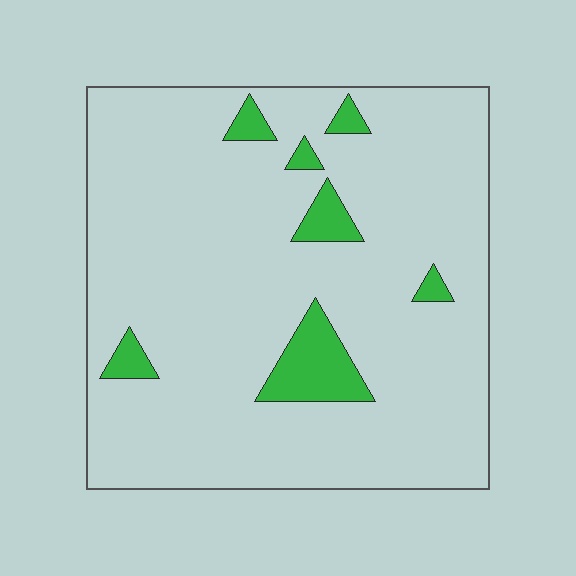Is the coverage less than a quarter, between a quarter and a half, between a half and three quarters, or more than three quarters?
Less than a quarter.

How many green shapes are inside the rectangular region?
7.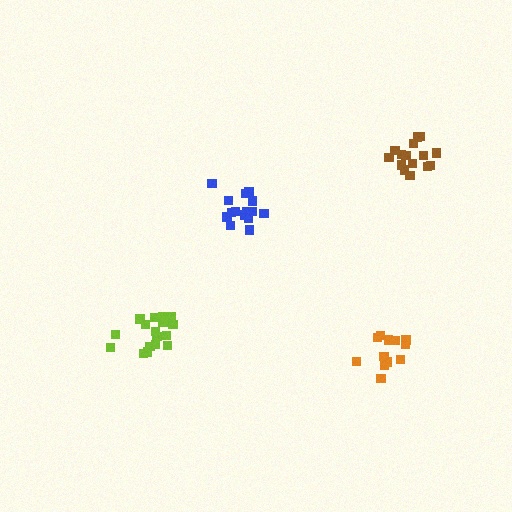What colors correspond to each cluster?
The clusters are colored: orange, lime, brown, blue.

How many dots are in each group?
Group 1: 12 dots, Group 2: 18 dots, Group 3: 16 dots, Group 4: 15 dots (61 total).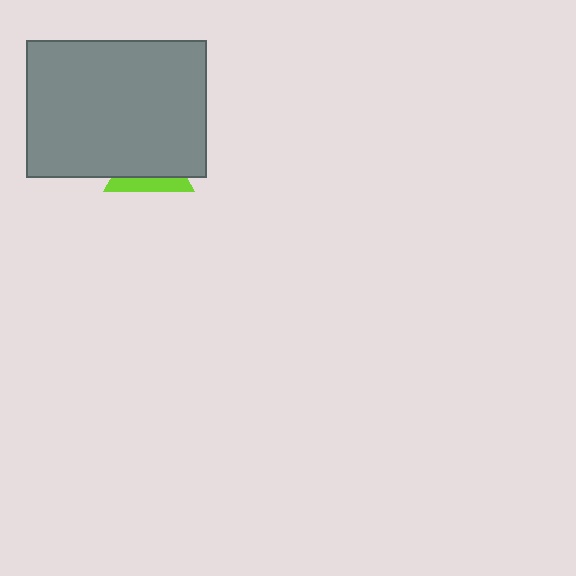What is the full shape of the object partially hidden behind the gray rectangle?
The partially hidden object is a lime triangle.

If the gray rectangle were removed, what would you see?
You would see the complete lime triangle.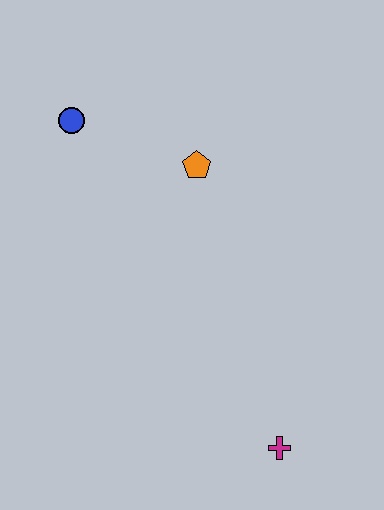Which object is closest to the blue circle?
The orange pentagon is closest to the blue circle.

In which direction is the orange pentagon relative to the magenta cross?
The orange pentagon is above the magenta cross.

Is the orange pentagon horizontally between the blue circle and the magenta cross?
Yes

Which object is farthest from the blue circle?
The magenta cross is farthest from the blue circle.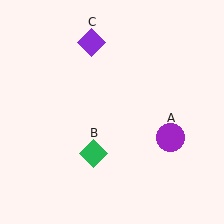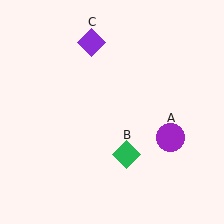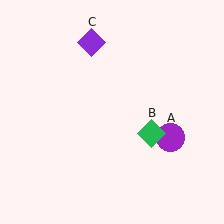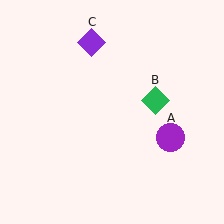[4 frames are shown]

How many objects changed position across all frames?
1 object changed position: green diamond (object B).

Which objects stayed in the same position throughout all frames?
Purple circle (object A) and purple diamond (object C) remained stationary.